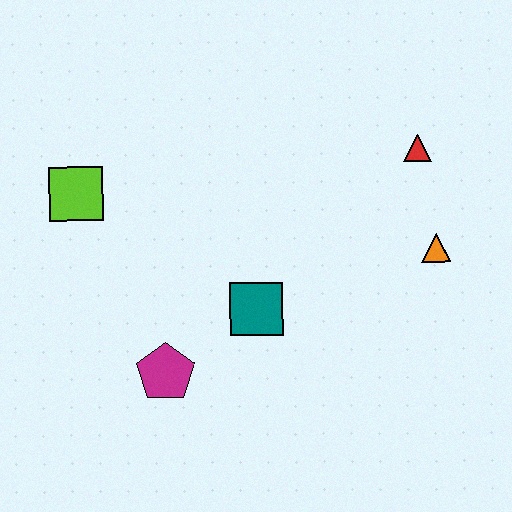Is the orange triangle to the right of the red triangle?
Yes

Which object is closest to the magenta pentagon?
The teal square is closest to the magenta pentagon.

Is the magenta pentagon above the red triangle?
No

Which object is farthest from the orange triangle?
The lime square is farthest from the orange triangle.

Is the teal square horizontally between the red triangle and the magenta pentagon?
Yes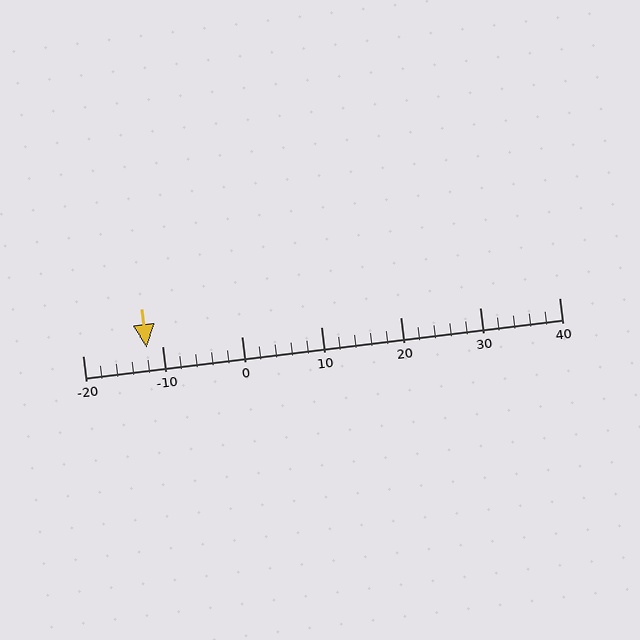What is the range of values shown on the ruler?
The ruler shows values from -20 to 40.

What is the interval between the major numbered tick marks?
The major tick marks are spaced 10 units apart.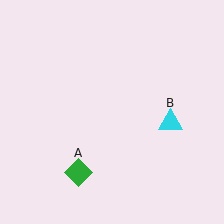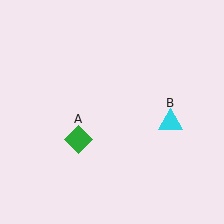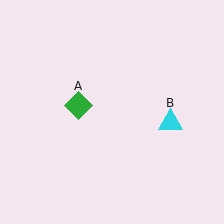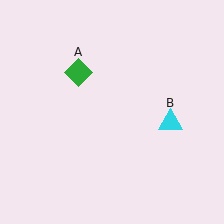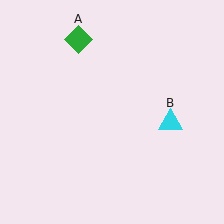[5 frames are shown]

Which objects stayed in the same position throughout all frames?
Cyan triangle (object B) remained stationary.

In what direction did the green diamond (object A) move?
The green diamond (object A) moved up.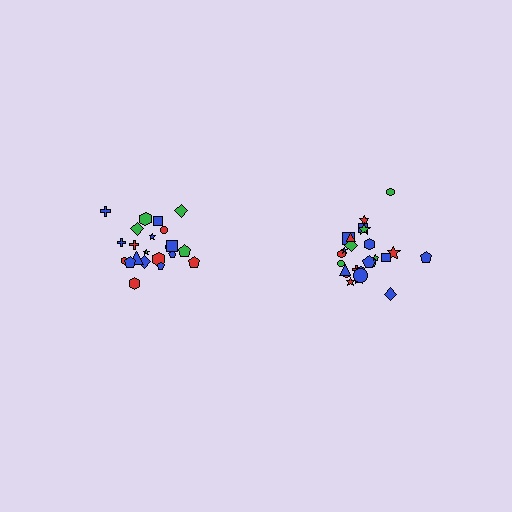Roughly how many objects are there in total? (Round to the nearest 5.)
Roughly 45 objects in total.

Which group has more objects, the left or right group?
The right group.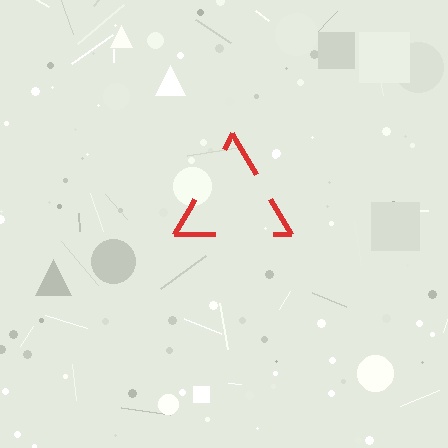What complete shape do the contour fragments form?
The contour fragments form a triangle.